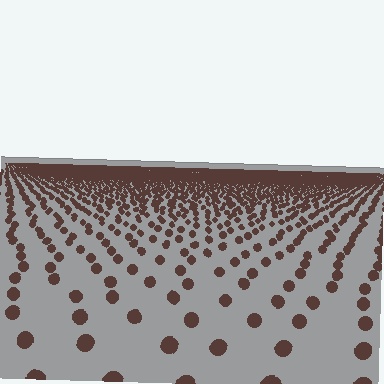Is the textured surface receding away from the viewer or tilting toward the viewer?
The surface is receding away from the viewer. Texture elements get smaller and denser toward the top.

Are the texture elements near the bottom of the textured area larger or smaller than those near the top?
Larger. Near the bottom, elements are closer to the viewer and appear at a bigger on-screen size.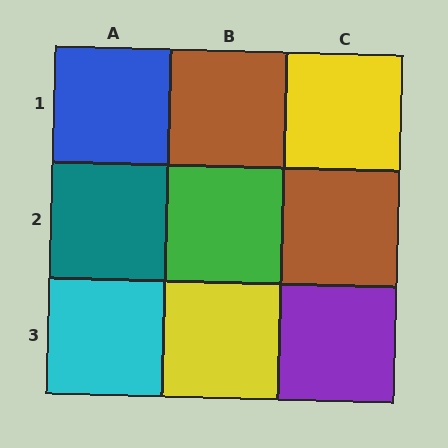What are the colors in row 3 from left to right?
Cyan, yellow, purple.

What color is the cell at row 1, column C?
Yellow.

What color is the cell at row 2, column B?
Green.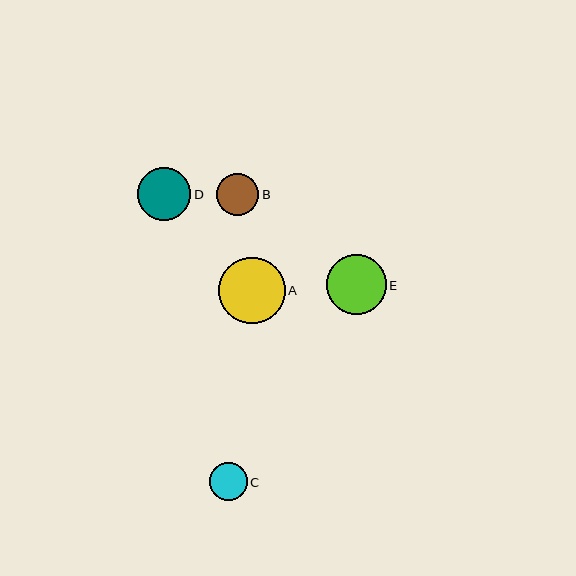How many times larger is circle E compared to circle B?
Circle E is approximately 1.4 times the size of circle B.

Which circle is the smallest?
Circle C is the smallest with a size of approximately 38 pixels.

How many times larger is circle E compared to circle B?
Circle E is approximately 1.4 times the size of circle B.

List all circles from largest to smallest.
From largest to smallest: A, E, D, B, C.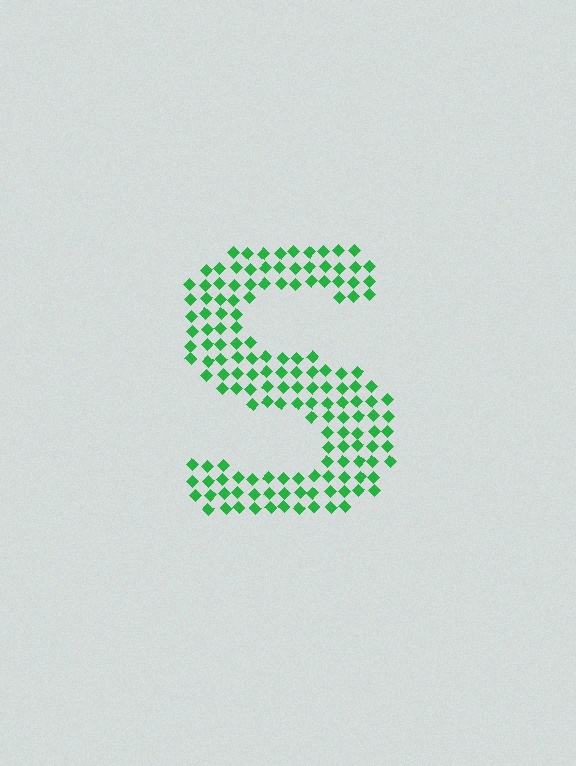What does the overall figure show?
The overall figure shows the letter S.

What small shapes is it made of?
It is made of small diamonds.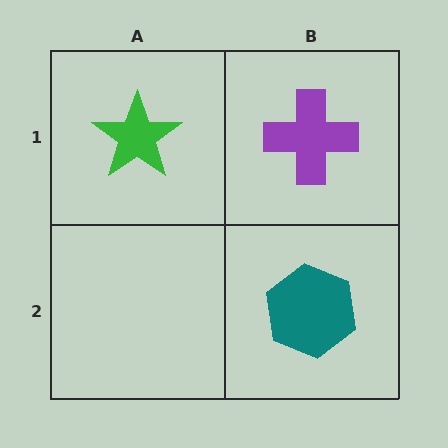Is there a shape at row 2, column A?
No, that cell is empty.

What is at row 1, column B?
A purple cross.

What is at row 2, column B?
A teal hexagon.